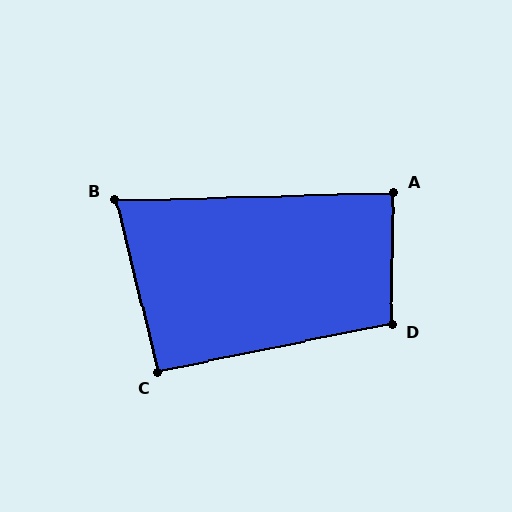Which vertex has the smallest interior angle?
B, at approximately 77 degrees.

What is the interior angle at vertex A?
Approximately 88 degrees (approximately right).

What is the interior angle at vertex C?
Approximately 92 degrees (approximately right).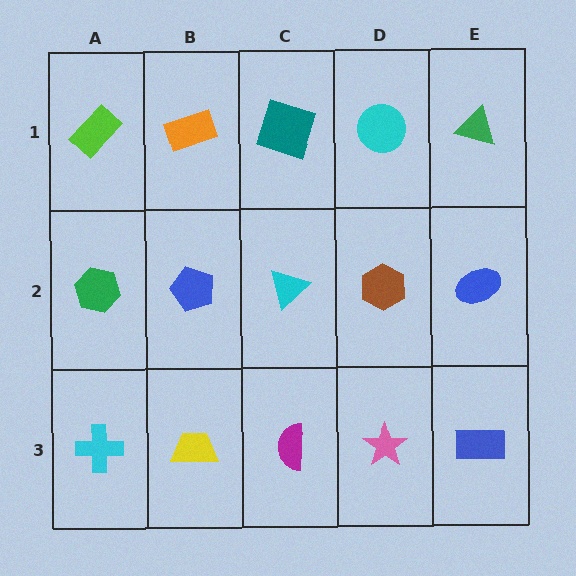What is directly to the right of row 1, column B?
A teal square.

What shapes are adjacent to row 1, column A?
A green hexagon (row 2, column A), an orange rectangle (row 1, column B).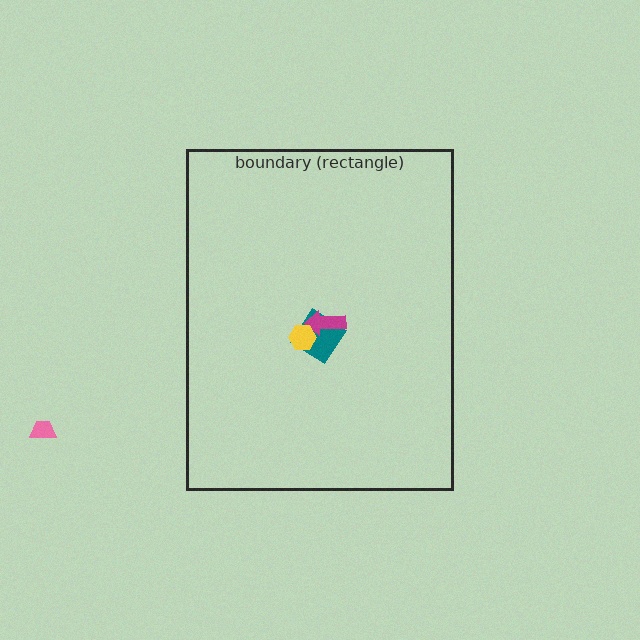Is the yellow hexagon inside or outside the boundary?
Inside.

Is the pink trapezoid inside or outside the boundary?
Outside.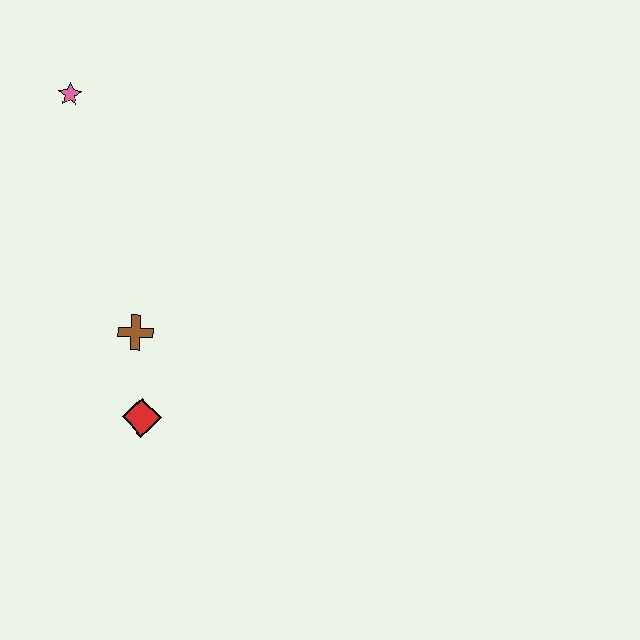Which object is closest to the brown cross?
The red diamond is closest to the brown cross.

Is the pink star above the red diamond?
Yes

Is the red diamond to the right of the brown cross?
Yes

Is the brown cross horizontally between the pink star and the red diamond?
Yes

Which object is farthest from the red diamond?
The pink star is farthest from the red diamond.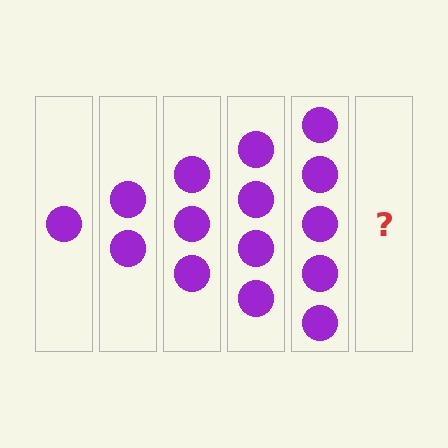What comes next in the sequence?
The next element should be 6 circles.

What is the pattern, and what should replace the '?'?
The pattern is that each step adds one more circle. The '?' should be 6 circles.